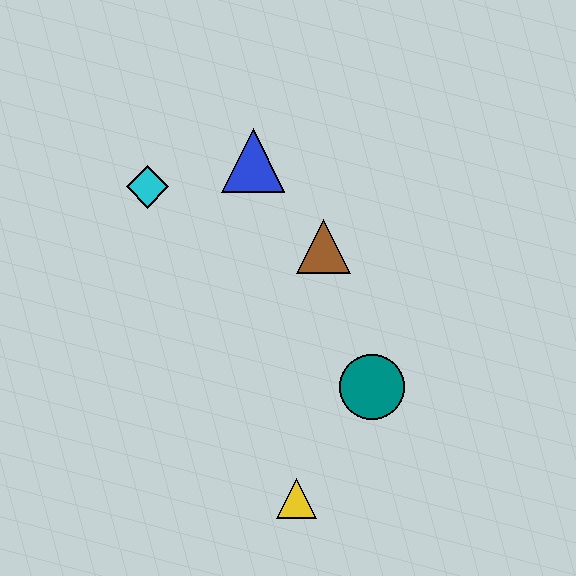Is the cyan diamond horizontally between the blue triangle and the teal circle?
No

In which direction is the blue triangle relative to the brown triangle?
The blue triangle is above the brown triangle.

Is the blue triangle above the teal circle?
Yes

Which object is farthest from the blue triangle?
The yellow triangle is farthest from the blue triangle.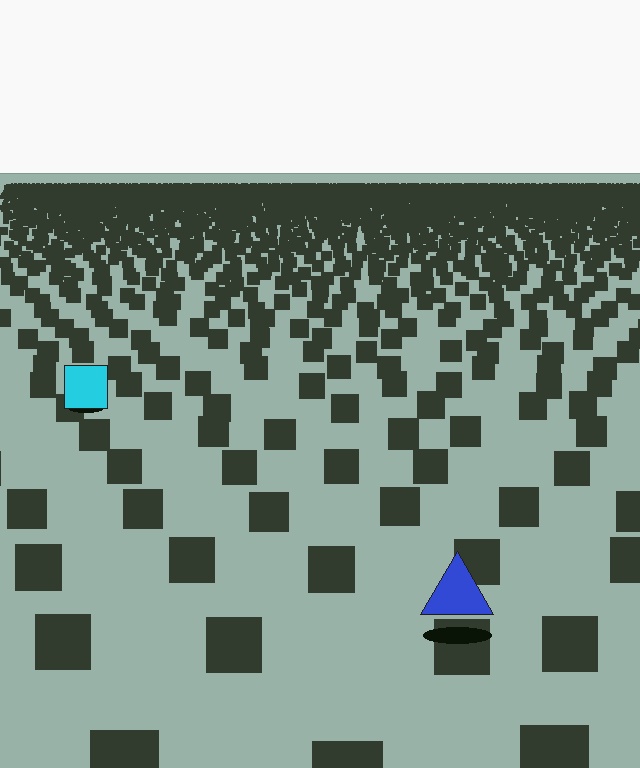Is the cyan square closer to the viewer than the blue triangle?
No. The blue triangle is closer — you can tell from the texture gradient: the ground texture is coarser near it.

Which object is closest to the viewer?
The blue triangle is closest. The texture marks near it are larger and more spread out.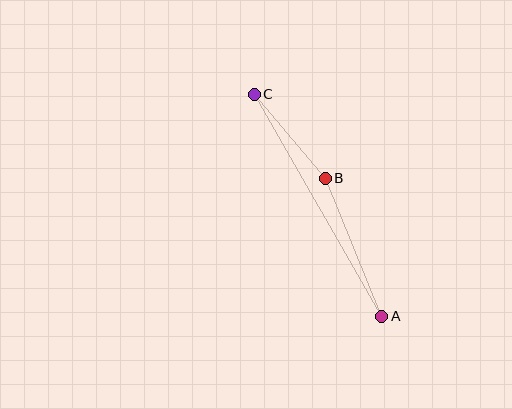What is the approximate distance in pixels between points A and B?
The distance between A and B is approximately 149 pixels.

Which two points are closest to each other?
Points B and C are closest to each other.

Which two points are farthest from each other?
Points A and C are farthest from each other.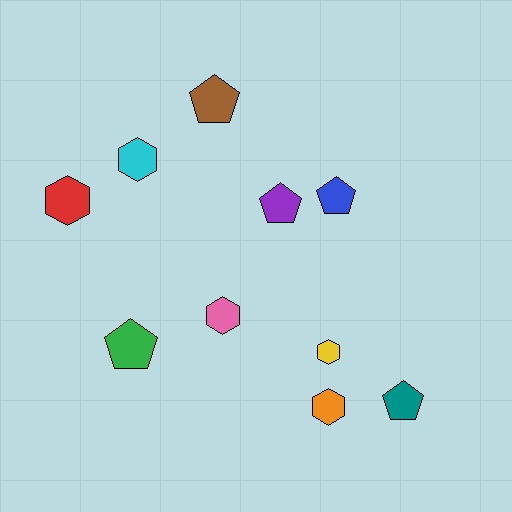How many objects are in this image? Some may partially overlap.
There are 10 objects.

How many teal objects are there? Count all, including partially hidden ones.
There is 1 teal object.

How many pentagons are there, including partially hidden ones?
There are 5 pentagons.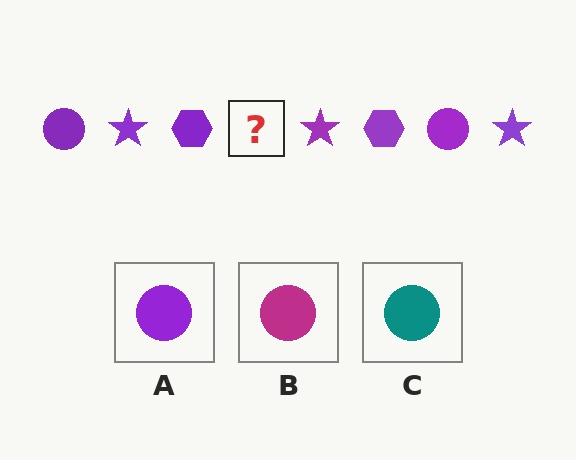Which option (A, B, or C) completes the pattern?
A.